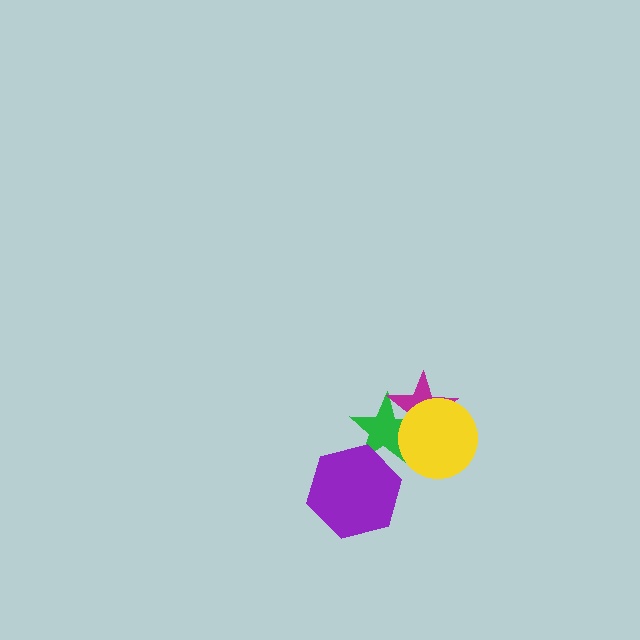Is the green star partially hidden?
Yes, it is partially covered by another shape.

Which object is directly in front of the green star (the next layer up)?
The purple hexagon is directly in front of the green star.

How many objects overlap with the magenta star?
2 objects overlap with the magenta star.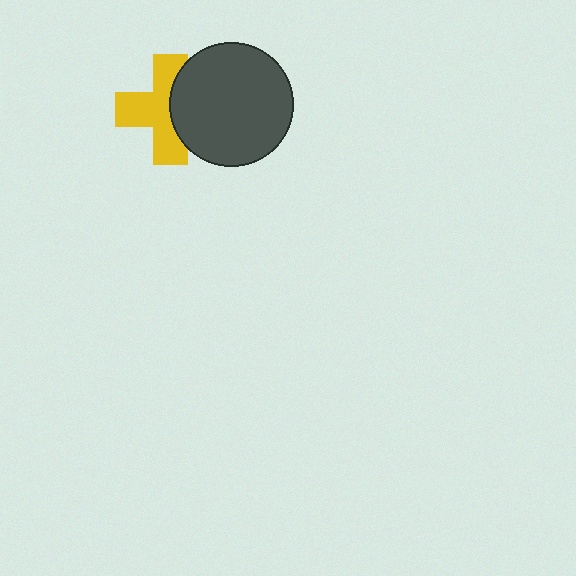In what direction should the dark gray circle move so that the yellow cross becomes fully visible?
The dark gray circle should move right. That is the shortest direction to clear the overlap and leave the yellow cross fully visible.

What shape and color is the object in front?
The object in front is a dark gray circle.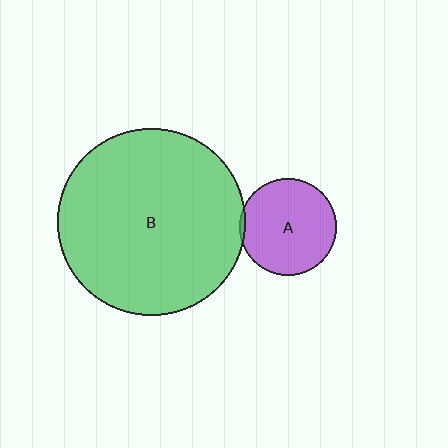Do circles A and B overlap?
Yes.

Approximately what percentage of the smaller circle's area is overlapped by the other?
Approximately 5%.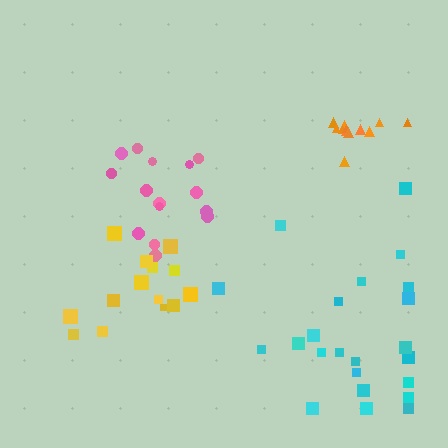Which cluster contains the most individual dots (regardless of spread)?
Cyan (23).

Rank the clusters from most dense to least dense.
orange, pink, yellow, cyan.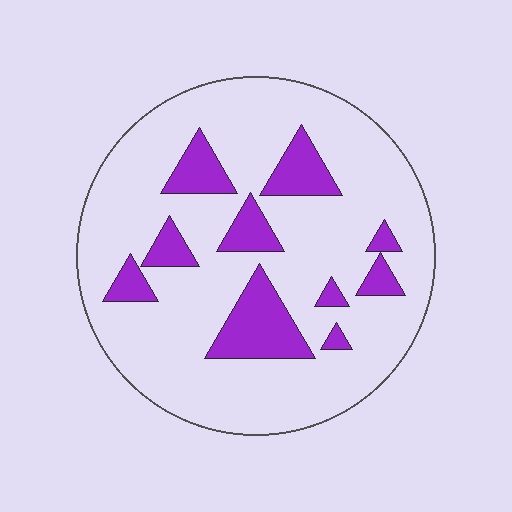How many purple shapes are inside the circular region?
10.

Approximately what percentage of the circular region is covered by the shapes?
Approximately 20%.